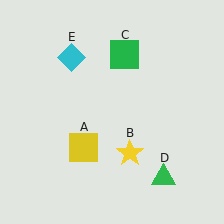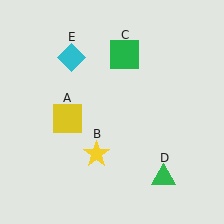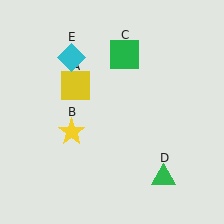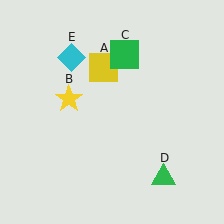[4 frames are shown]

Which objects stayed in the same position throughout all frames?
Green square (object C) and green triangle (object D) and cyan diamond (object E) remained stationary.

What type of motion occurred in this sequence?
The yellow square (object A), yellow star (object B) rotated clockwise around the center of the scene.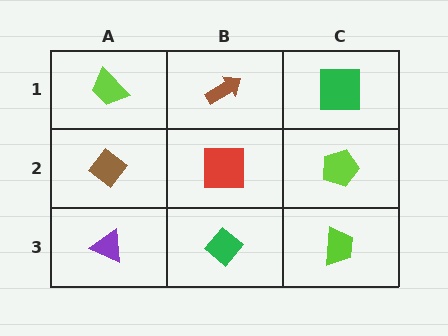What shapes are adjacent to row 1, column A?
A brown diamond (row 2, column A), a brown arrow (row 1, column B).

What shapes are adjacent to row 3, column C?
A lime pentagon (row 2, column C), a green diamond (row 3, column B).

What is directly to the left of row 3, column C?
A green diamond.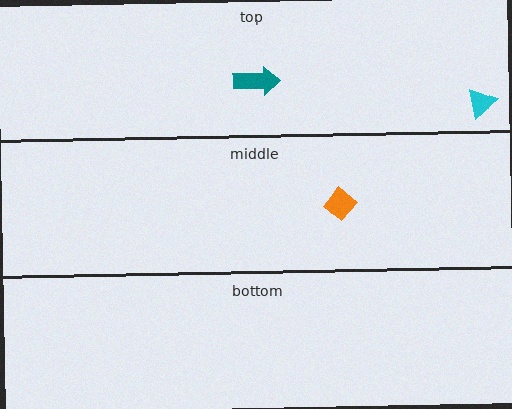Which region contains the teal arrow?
The top region.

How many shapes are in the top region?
2.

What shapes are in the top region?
The cyan triangle, the teal arrow.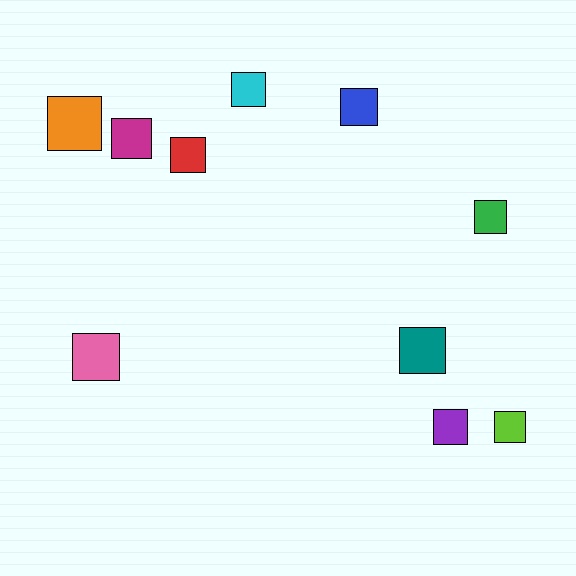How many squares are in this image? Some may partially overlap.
There are 10 squares.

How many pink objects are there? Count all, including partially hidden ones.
There is 1 pink object.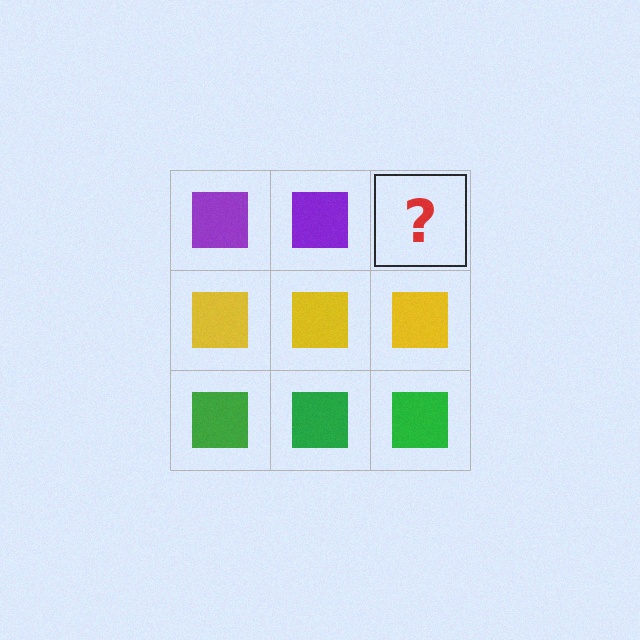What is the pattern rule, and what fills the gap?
The rule is that each row has a consistent color. The gap should be filled with a purple square.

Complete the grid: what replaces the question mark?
The question mark should be replaced with a purple square.